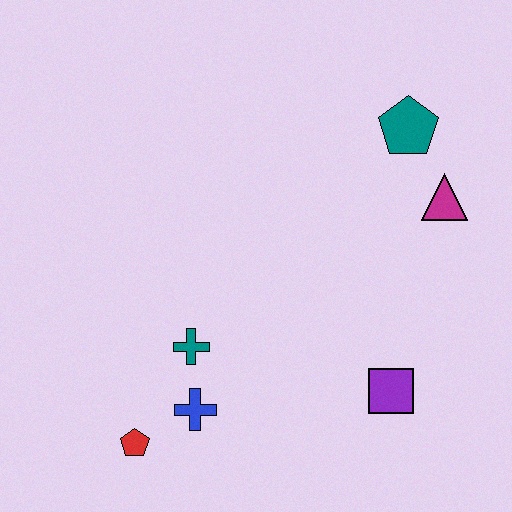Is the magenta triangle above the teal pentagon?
No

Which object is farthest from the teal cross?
The teal pentagon is farthest from the teal cross.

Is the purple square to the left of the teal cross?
No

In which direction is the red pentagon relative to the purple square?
The red pentagon is to the left of the purple square.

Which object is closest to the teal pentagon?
The magenta triangle is closest to the teal pentagon.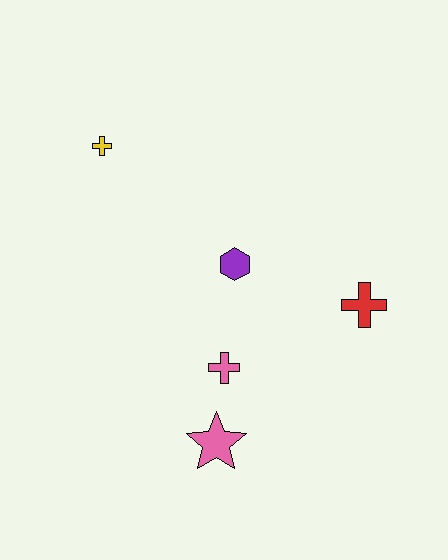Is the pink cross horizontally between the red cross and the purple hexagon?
No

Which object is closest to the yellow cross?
The purple hexagon is closest to the yellow cross.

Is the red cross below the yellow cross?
Yes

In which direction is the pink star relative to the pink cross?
The pink star is below the pink cross.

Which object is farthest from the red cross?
The yellow cross is farthest from the red cross.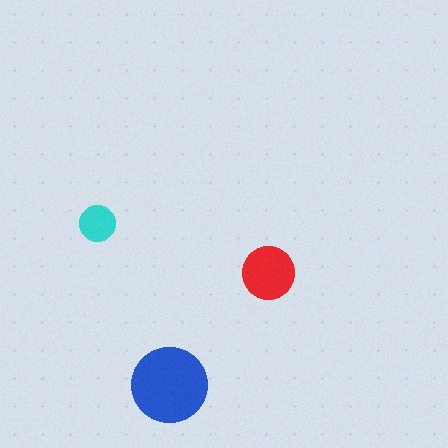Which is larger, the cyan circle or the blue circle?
The blue one.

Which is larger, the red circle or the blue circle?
The blue one.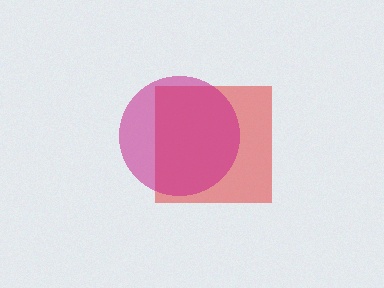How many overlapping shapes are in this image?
There are 2 overlapping shapes in the image.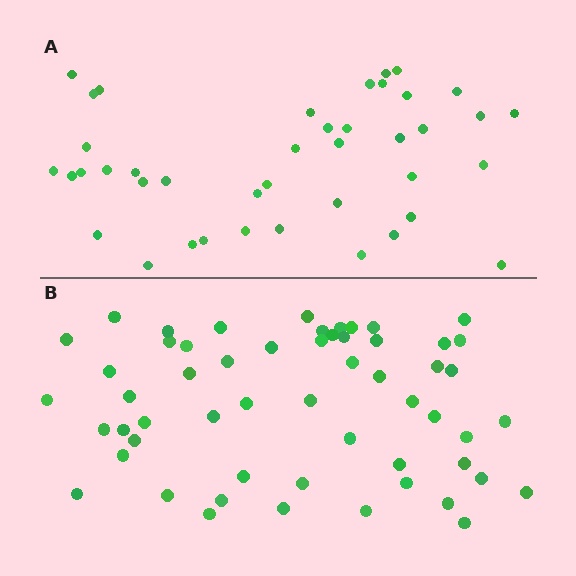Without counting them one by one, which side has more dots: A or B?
Region B (the bottom region) has more dots.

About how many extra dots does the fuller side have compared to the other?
Region B has approximately 15 more dots than region A.